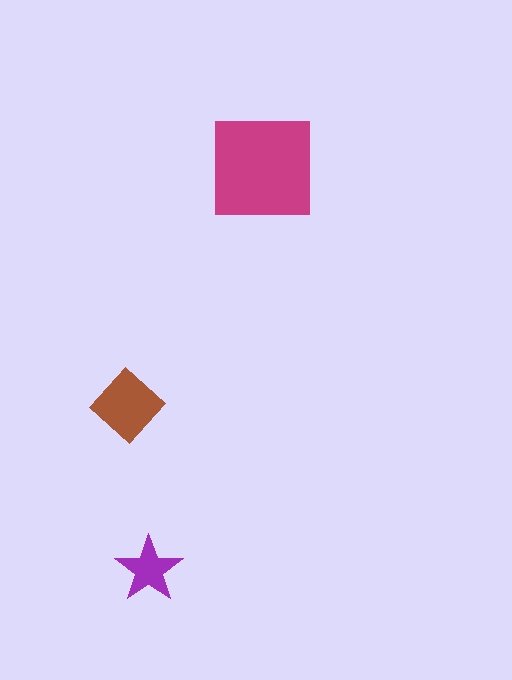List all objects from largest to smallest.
The magenta square, the brown diamond, the purple star.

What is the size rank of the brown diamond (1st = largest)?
2nd.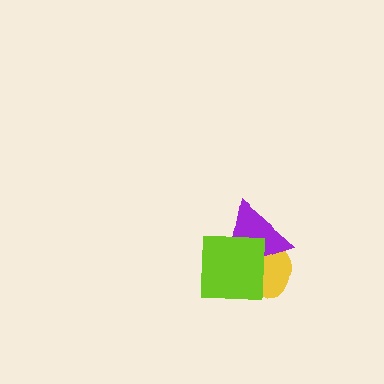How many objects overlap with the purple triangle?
2 objects overlap with the purple triangle.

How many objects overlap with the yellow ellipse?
2 objects overlap with the yellow ellipse.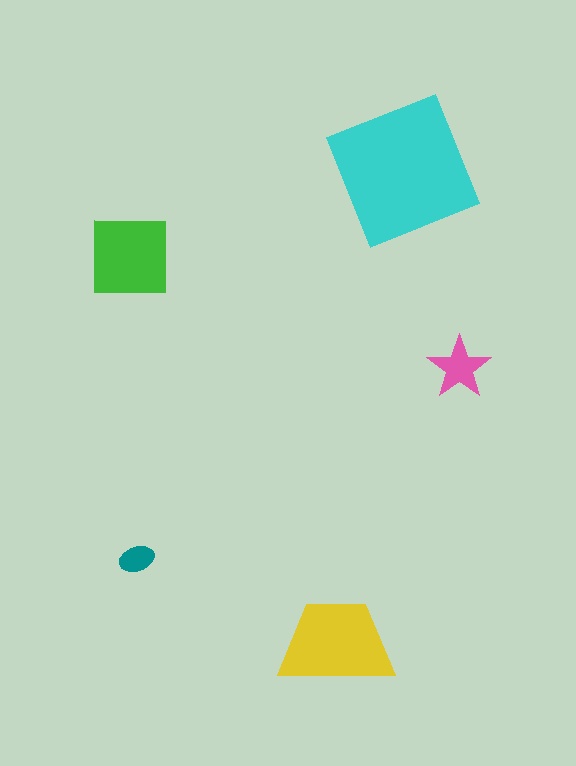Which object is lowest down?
The yellow trapezoid is bottommost.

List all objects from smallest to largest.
The teal ellipse, the pink star, the green square, the yellow trapezoid, the cyan square.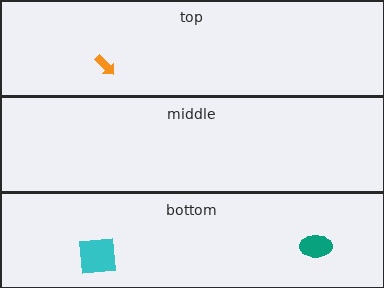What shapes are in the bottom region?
The cyan square, the teal ellipse.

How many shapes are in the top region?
1.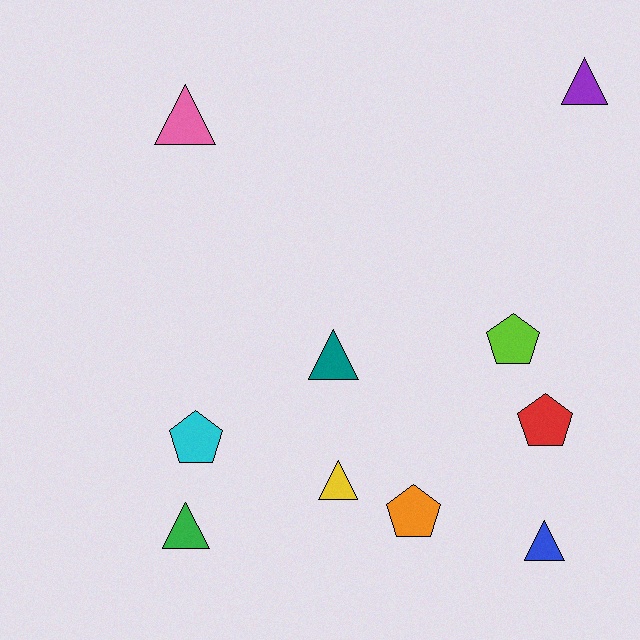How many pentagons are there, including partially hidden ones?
There are 4 pentagons.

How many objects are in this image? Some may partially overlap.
There are 10 objects.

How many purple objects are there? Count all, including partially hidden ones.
There is 1 purple object.